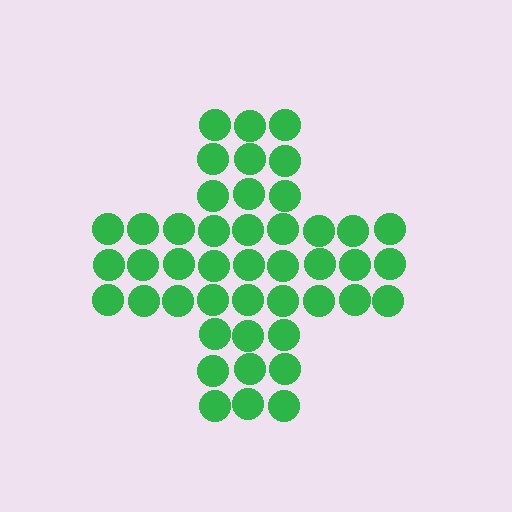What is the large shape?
The large shape is a cross.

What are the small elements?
The small elements are circles.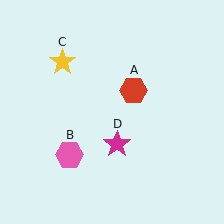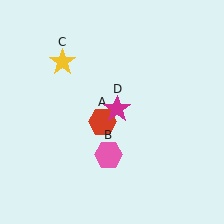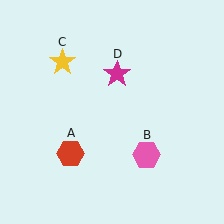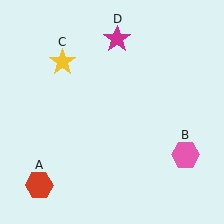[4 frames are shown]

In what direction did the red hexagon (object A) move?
The red hexagon (object A) moved down and to the left.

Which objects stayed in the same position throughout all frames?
Yellow star (object C) remained stationary.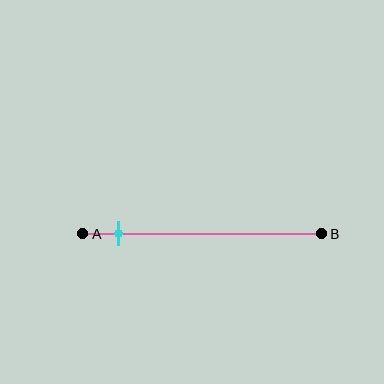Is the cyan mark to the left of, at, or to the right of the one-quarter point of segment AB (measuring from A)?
The cyan mark is to the left of the one-quarter point of segment AB.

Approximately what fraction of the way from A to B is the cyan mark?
The cyan mark is approximately 15% of the way from A to B.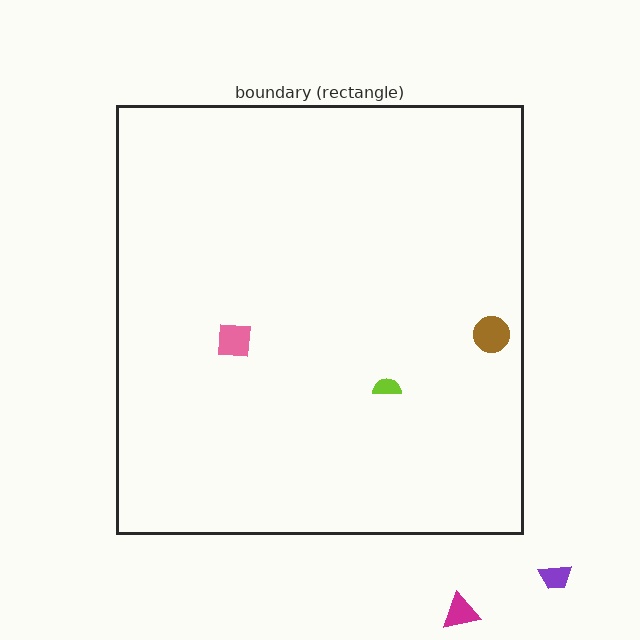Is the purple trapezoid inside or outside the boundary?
Outside.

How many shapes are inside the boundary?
3 inside, 2 outside.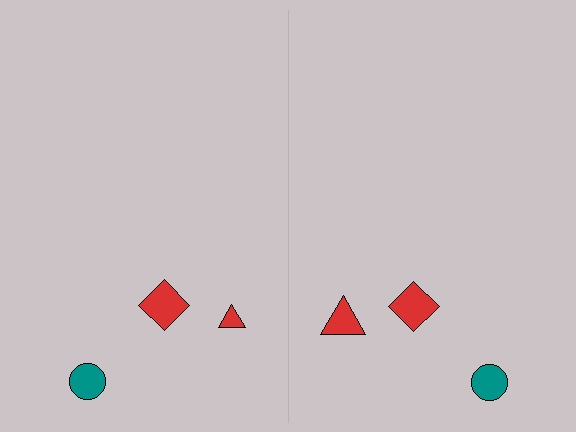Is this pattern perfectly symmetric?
No, the pattern is not perfectly symmetric. The red triangle on the right side has a different size than its mirror counterpart.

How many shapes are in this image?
There are 6 shapes in this image.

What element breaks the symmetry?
The red triangle on the right side has a different size than its mirror counterpart.